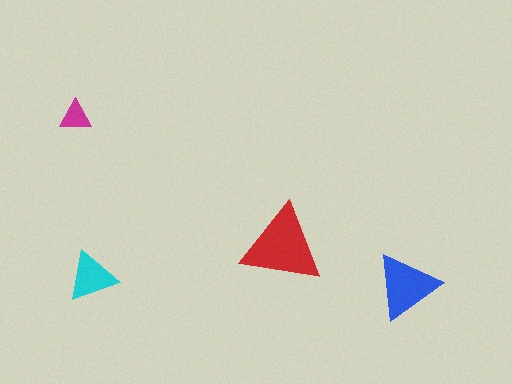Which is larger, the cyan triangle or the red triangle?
The red one.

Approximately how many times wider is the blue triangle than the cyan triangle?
About 1.5 times wider.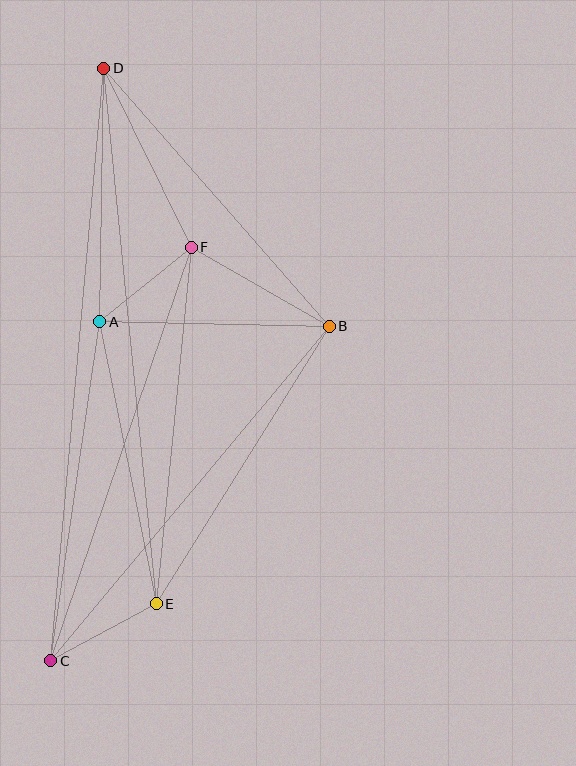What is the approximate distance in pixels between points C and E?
The distance between C and E is approximately 120 pixels.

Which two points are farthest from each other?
Points C and D are farthest from each other.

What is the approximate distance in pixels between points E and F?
The distance between E and F is approximately 358 pixels.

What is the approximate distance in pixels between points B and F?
The distance between B and F is approximately 159 pixels.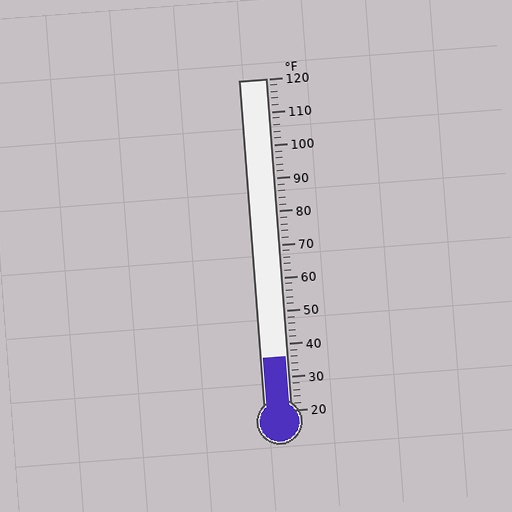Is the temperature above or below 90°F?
The temperature is below 90°F.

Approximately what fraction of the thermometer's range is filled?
The thermometer is filled to approximately 15% of its range.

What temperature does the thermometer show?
The thermometer shows approximately 36°F.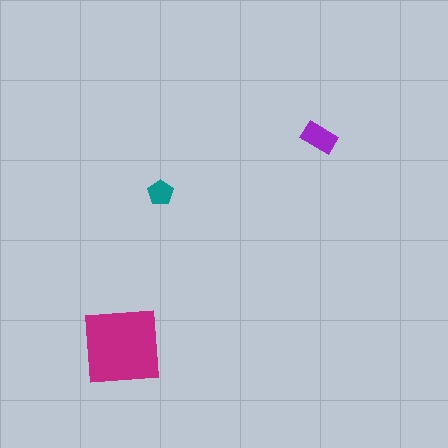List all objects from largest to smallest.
The magenta square, the purple rectangle, the teal pentagon.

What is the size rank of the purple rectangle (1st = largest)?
2nd.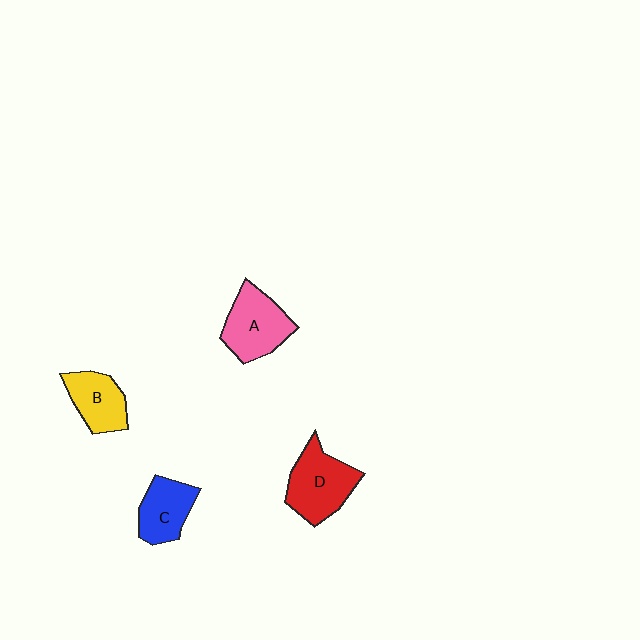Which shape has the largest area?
Shape D (red).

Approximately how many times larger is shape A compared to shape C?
Approximately 1.3 times.